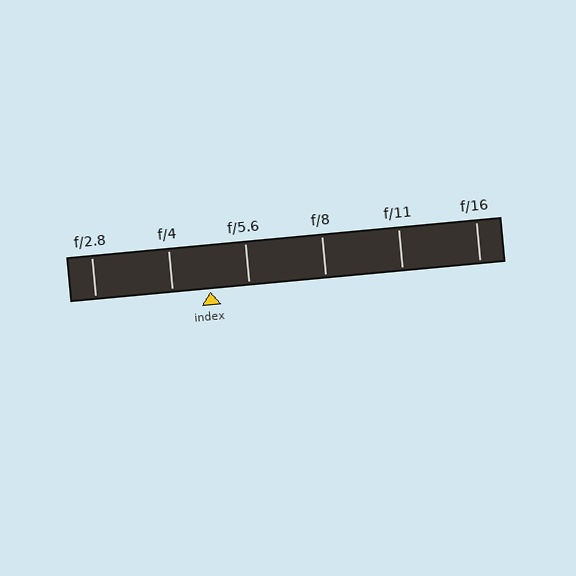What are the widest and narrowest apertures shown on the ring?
The widest aperture shown is f/2.8 and the narrowest is f/16.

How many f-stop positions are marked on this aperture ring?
There are 6 f-stop positions marked.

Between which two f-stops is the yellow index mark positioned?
The index mark is between f/4 and f/5.6.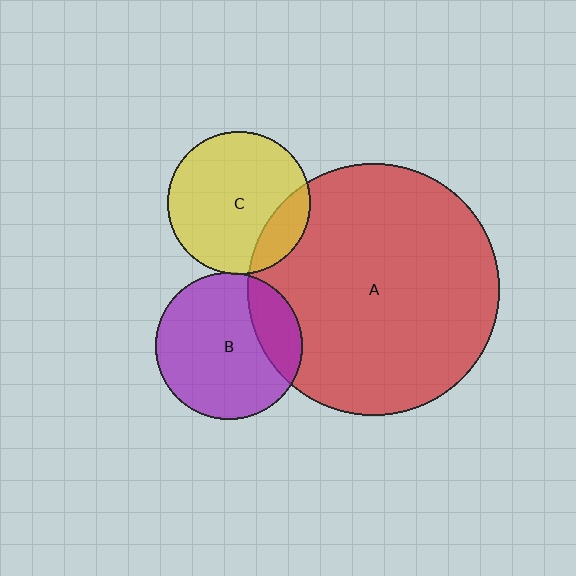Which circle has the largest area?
Circle A (red).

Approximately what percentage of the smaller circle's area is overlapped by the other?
Approximately 5%.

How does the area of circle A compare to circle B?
Approximately 2.9 times.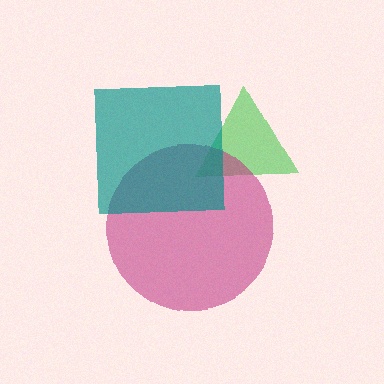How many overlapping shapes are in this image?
There are 3 overlapping shapes in the image.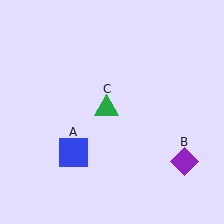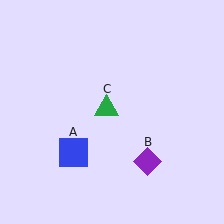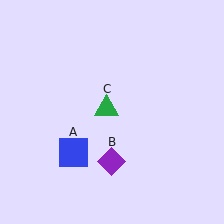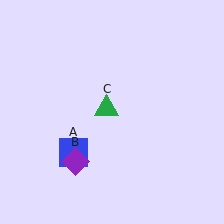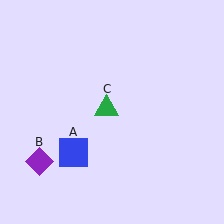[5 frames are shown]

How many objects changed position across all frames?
1 object changed position: purple diamond (object B).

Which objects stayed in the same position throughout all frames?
Blue square (object A) and green triangle (object C) remained stationary.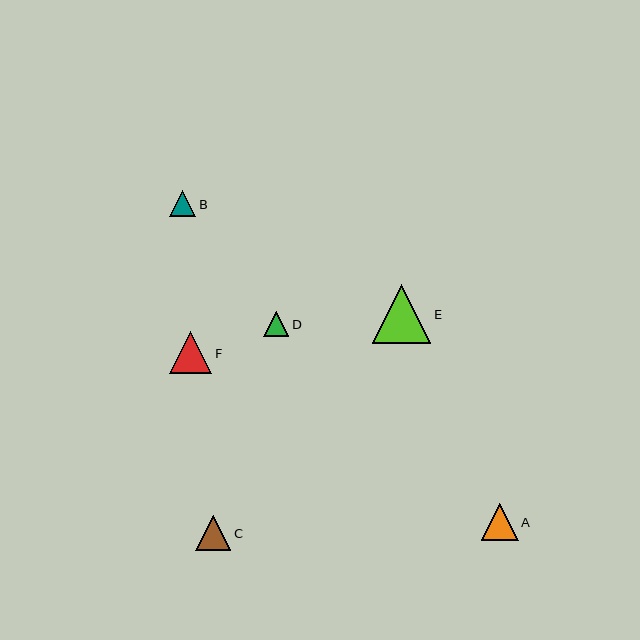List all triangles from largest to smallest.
From largest to smallest: E, F, A, C, B, D.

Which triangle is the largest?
Triangle E is the largest with a size of approximately 59 pixels.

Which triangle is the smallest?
Triangle D is the smallest with a size of approximately 25 pixels.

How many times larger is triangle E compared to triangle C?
Triangle E is approximately 1.7 times the size of triangle C.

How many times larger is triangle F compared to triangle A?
Triangle F is approximately 1.1 times the size of triangle A.